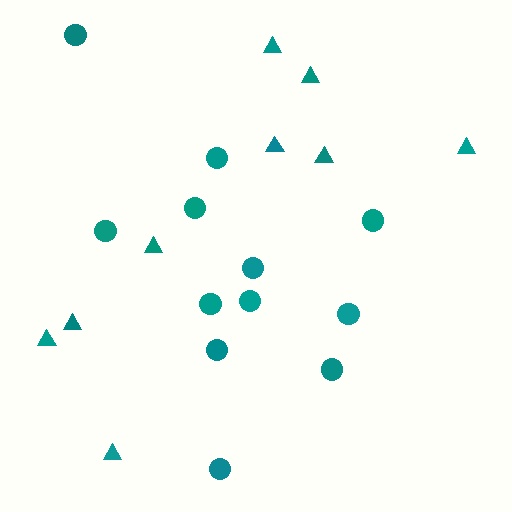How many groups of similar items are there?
There are 2 groups: one group of triangles (9) and one group of circles (12).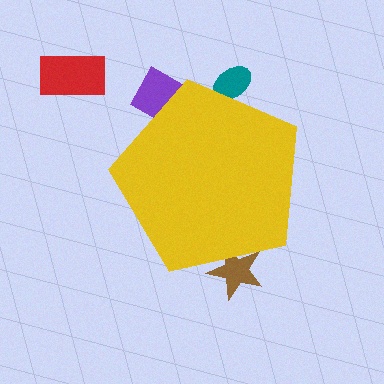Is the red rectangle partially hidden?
No, the red rectangle is fully visible.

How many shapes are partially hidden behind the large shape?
3 shapes are partially hidden.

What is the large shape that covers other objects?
A yellow pentagon.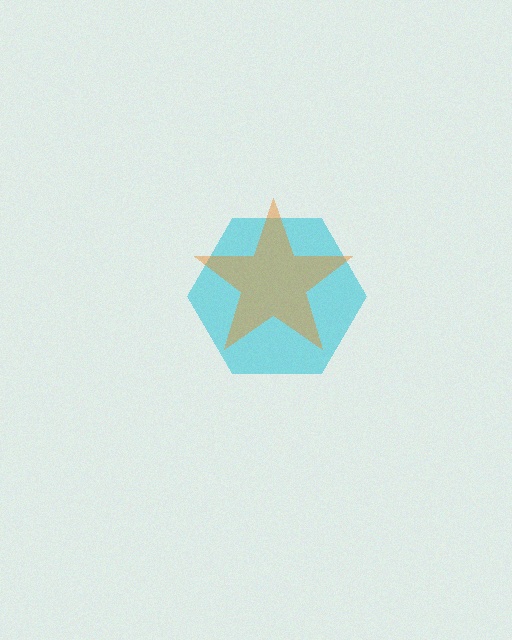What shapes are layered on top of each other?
The layered shapes are: a cyan hexagon, an orange star.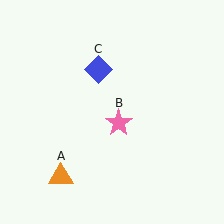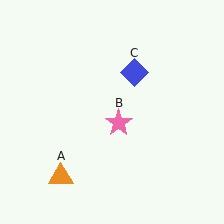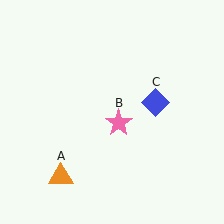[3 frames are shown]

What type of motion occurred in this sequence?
The blue diamond (object C) rotated clockwise around the center of the scene.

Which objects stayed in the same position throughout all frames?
Orange triangle (object A) and pink star (object B) remained stationary.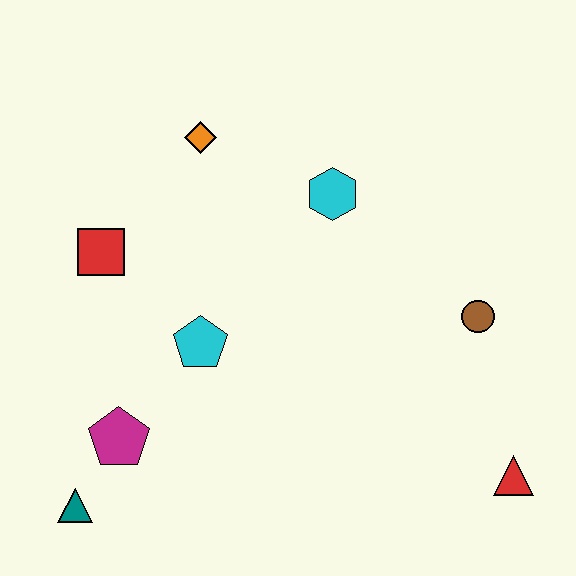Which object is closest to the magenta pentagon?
The teal triangle is closest to the magenta pentagon.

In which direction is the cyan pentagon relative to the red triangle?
The cyan pentagon is to the left of the red triangle.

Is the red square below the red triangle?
No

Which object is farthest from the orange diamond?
The red triangle is farthest from the orange diamond.